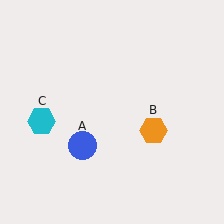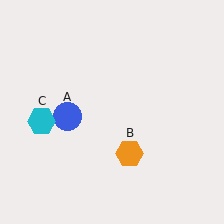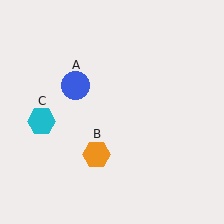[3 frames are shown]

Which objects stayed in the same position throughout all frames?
Cyan hexagon (object C) remained stationary.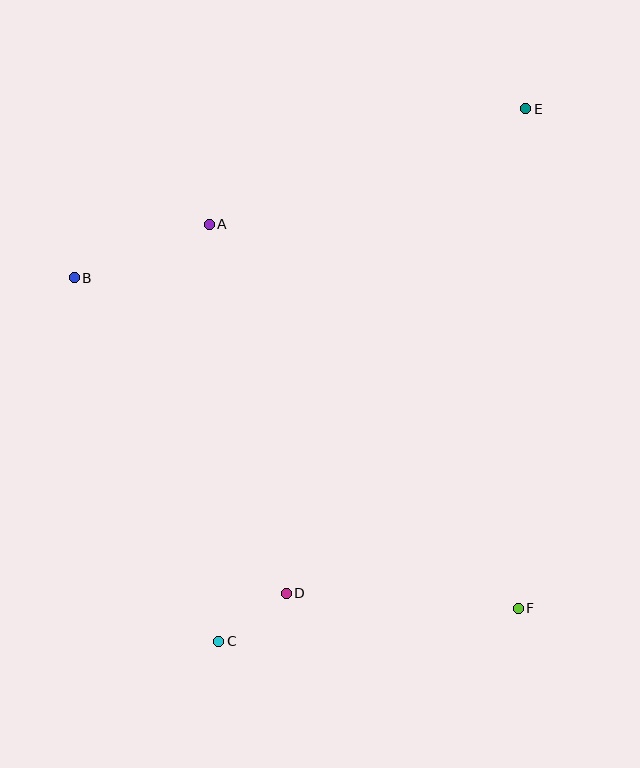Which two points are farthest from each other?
Points C and E are farthest from each other.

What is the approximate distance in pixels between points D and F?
The distance between D and F is approximately 233 pixels.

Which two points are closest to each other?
Points C and D are closest to each other.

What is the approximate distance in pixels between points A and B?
The distance between A and B is approximately 145 pixels.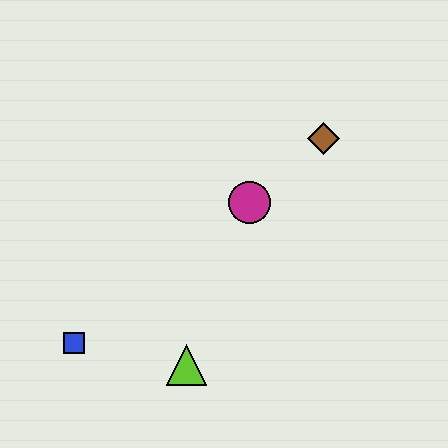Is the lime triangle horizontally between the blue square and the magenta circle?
Yes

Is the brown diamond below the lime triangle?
No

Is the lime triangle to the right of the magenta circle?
No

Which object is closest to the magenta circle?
The brown diamond is closest to the magenta circle.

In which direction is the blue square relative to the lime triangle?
The blue square is to the left of the lime triangle.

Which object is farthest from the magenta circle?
The blue square is farthest from the magenta circle.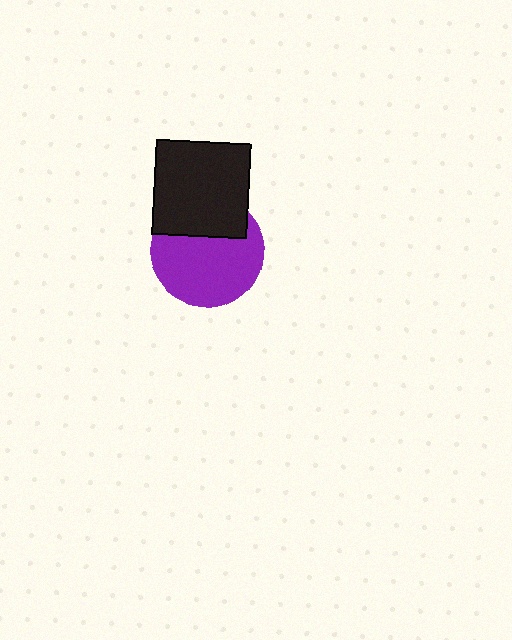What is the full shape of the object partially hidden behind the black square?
The partially hidden object is a purple circle.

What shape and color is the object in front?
The object in front is a black square.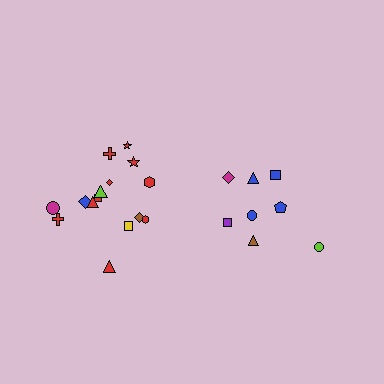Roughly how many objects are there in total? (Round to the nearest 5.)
Roughly 25 objects in total.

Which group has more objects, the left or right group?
The left group.